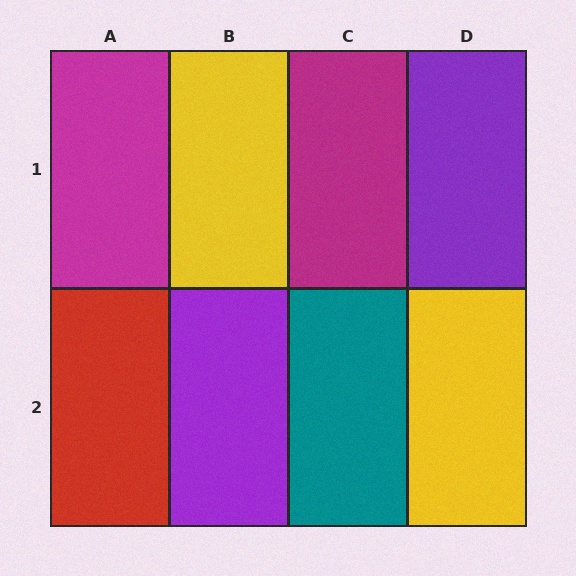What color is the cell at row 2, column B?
Purple.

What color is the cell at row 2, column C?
Teal.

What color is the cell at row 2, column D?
Yellow.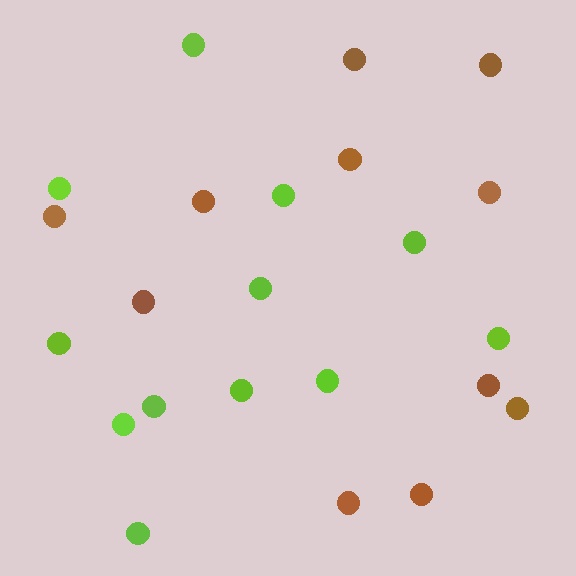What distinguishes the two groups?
There are 2 groups: one group of lime circles (12) and one group of brown circles (11).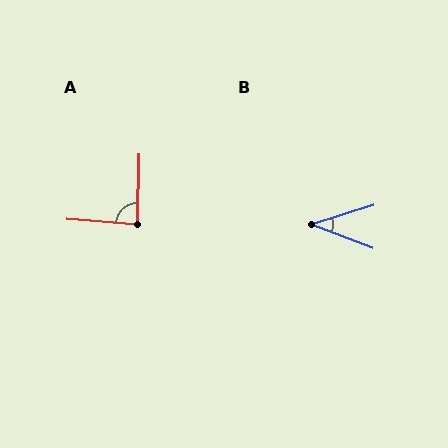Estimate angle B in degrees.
Approximately 38 degrees.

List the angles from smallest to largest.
B (38°), A (87°).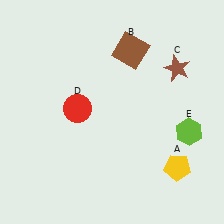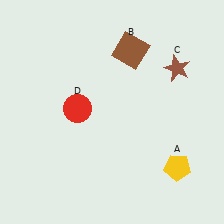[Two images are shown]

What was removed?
The lime hexagon (E) was removed in Image 2.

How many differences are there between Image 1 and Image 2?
There is 1 difference between the two images.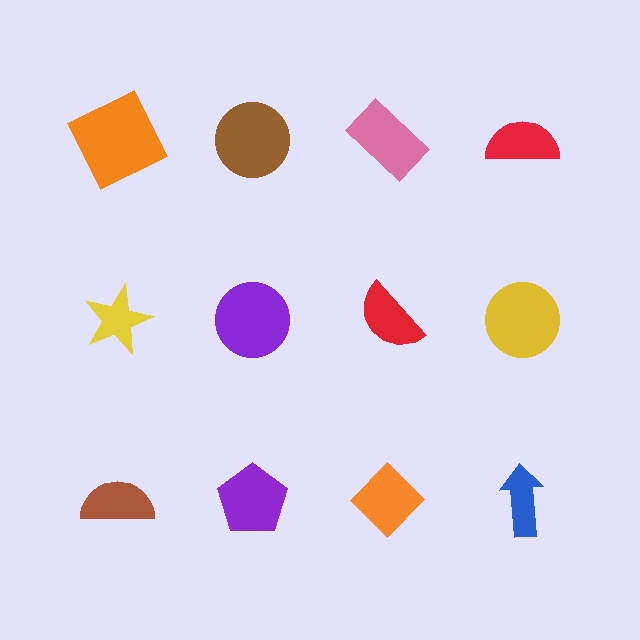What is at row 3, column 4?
A blue arrow.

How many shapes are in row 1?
4 shapes.